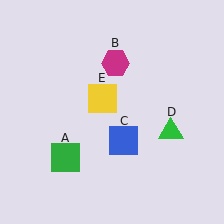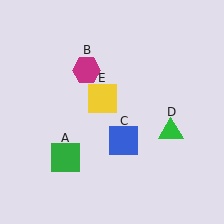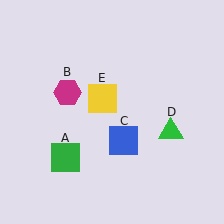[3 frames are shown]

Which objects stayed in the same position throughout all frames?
Green square (object A) and blue square (object C) and green triangle (object D) and yellow square (object E) remained stationary.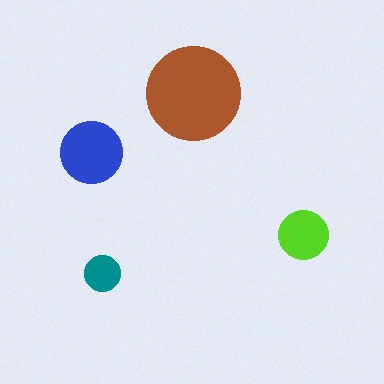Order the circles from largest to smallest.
the brown one, the blue one, the lime one, the teal one.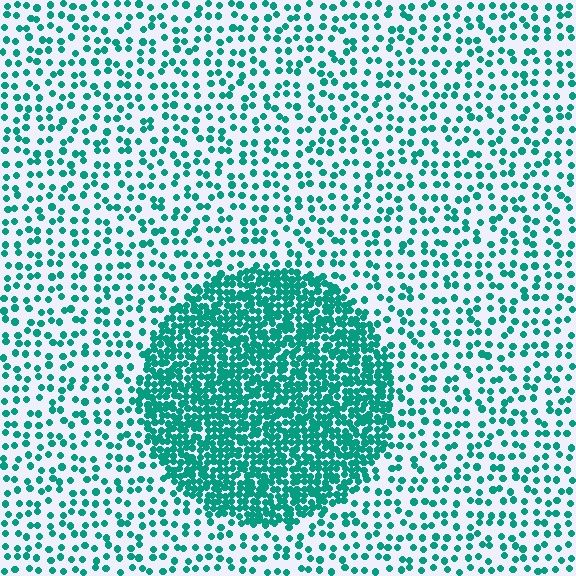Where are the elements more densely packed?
The elements are more densely packed inside the circle boundary.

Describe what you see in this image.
The image contains small teal elements arranged at two different densities. A circle-shaped region is visible where the elements are more densely packed than the surrounding area.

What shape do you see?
I see a circle.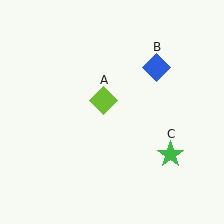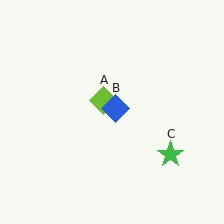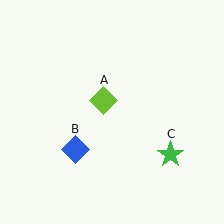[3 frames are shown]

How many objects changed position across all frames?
1 object changed position: blue diamond (object B).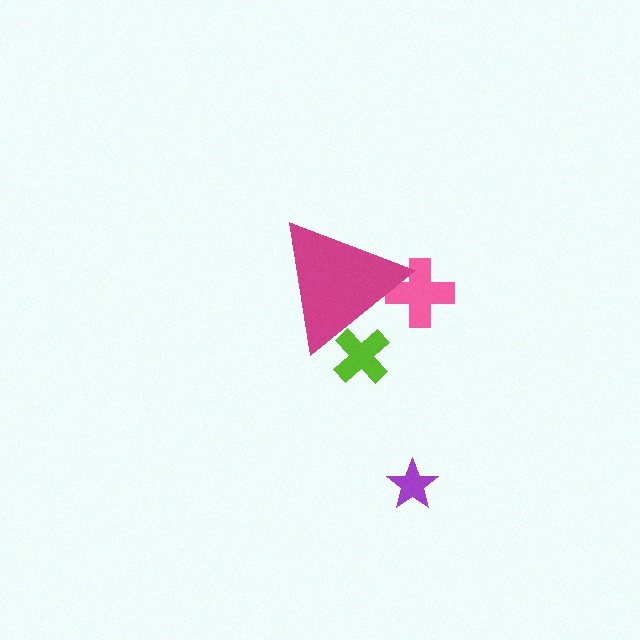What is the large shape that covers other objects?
A magenta triangle.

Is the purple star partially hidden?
No, the purple star is fully visible.